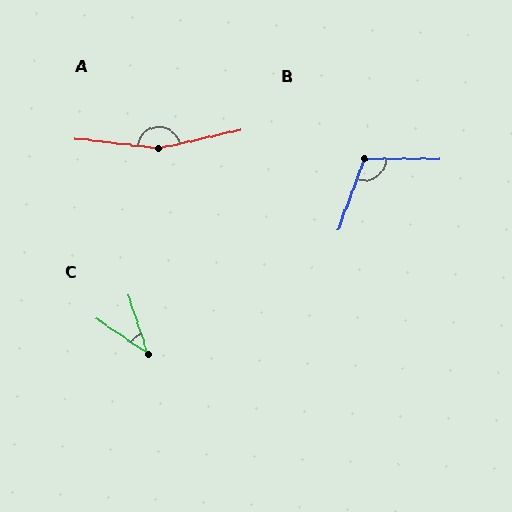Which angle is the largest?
A, at approximately 161 degrees.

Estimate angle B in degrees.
Approximately 110 degrees.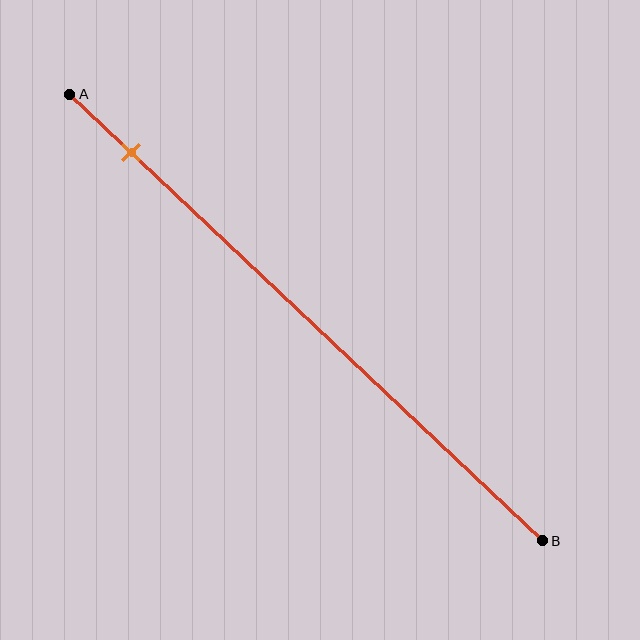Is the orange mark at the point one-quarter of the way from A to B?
No, the mark is at about 15% from A, not at the 25% one-quarter point.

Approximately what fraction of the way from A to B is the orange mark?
The orange mark is approximately 15% of the way from A to B.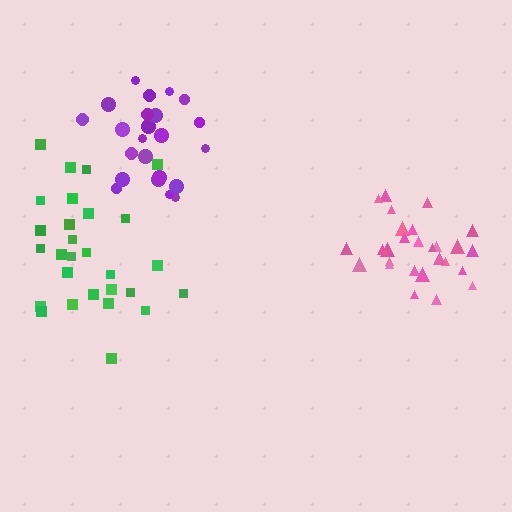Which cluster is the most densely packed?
Pink.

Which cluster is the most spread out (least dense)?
Green.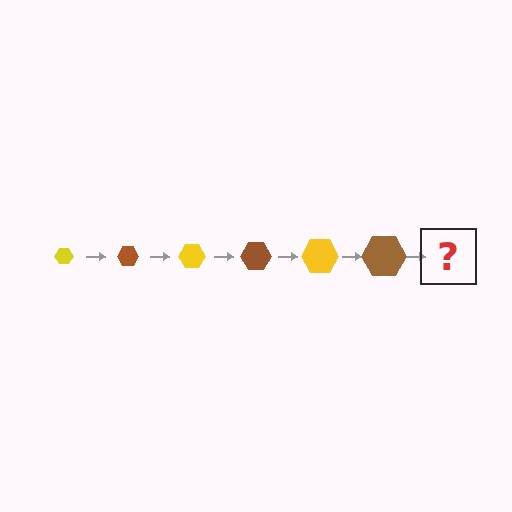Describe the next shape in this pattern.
It should be a yellow hexagon, larger than the previous one.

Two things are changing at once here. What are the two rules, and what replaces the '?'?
The two rules are that the hexagon grows larger each step and the color cycles through yellow and brown. The '?' should be a yellow hexagon, larger than the previous one.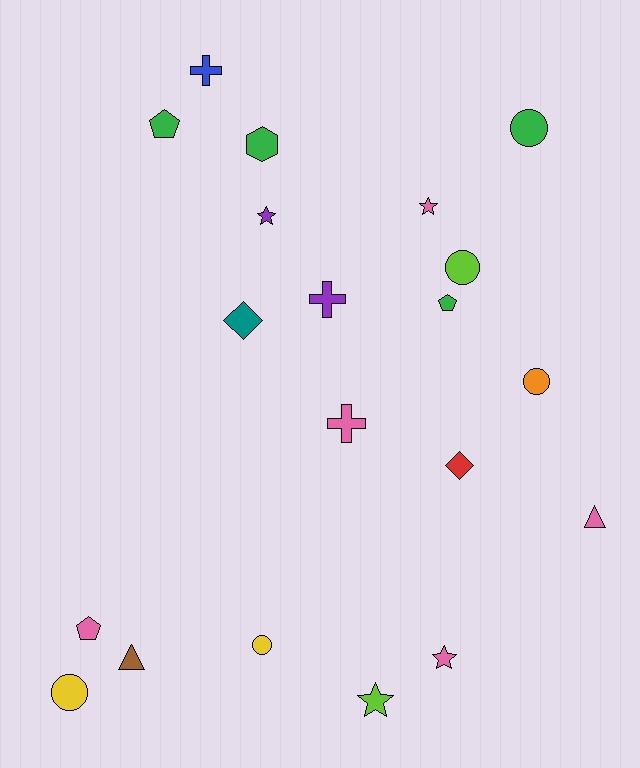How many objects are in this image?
There are 20 objects.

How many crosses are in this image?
There are 3 crosses.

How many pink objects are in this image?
There are 5 pink objects.